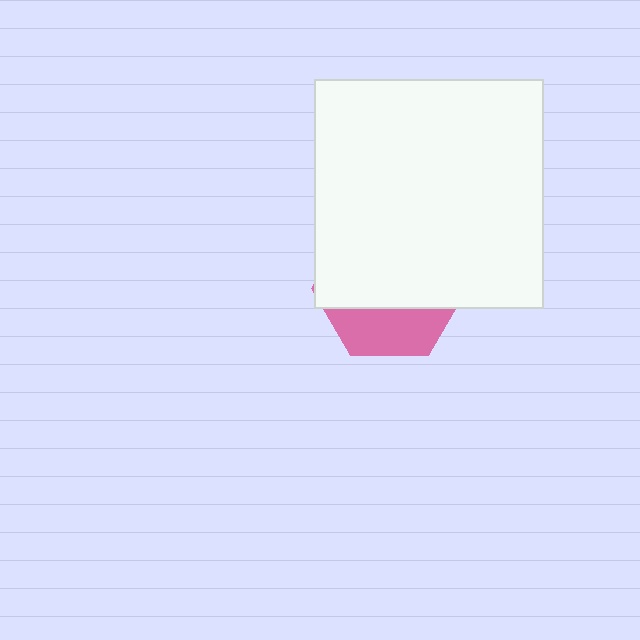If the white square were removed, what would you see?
You would see the complete pink hexagon.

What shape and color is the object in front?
The object in front is a white square.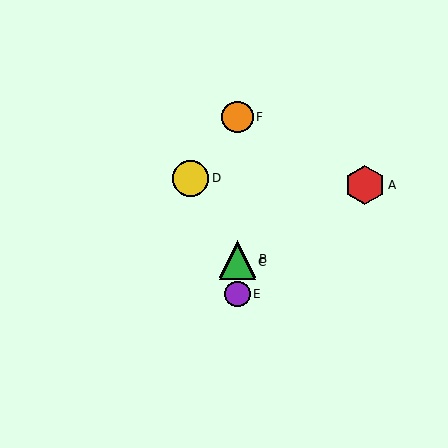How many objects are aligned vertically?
4 objects (B, C, E, F) are aligned vertically.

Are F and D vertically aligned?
No, F is at x≈238 and D is at x≈191.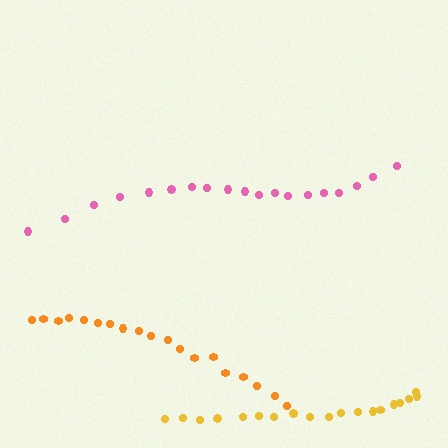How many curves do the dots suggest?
There are 3 distinct paths.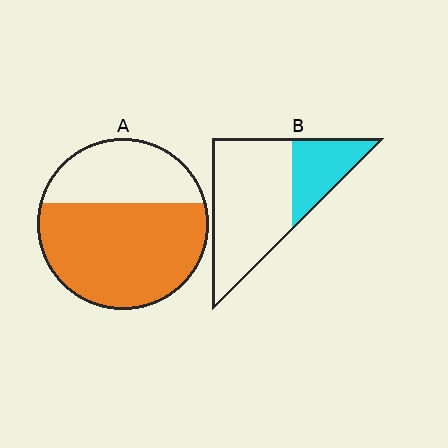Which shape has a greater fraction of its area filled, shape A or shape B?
Shape A.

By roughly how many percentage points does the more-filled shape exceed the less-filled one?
By roughly 35 percentage points (A over B).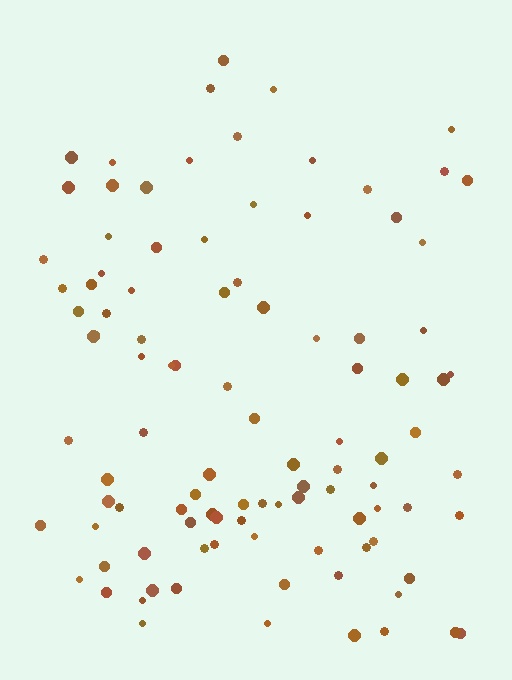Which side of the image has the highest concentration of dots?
The bottom.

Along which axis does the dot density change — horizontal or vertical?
Vertical.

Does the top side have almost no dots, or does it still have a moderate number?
Still a moderate number, just noticeably fewer than the bottom.